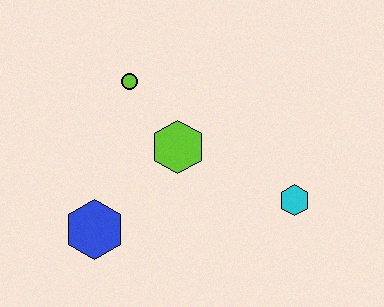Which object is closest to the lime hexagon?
The lime circle is closest to the lime hexagon.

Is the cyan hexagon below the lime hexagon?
Yes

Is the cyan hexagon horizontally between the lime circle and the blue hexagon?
No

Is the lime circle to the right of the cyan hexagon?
No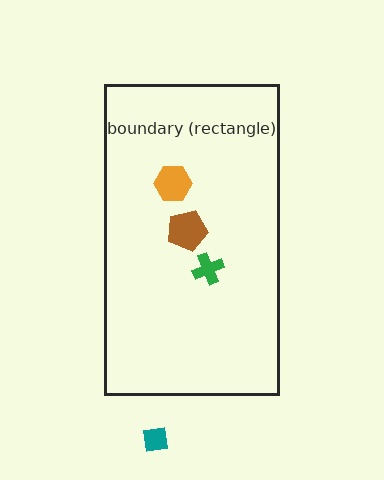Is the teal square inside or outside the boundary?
Outside.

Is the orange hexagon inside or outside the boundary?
Inside.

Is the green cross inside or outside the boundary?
Inside.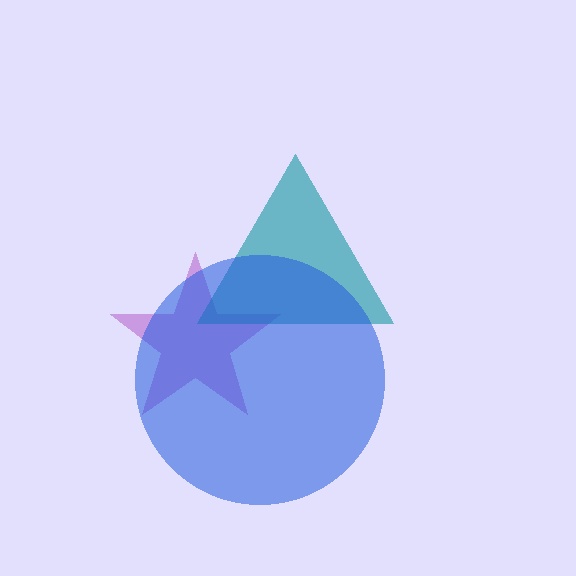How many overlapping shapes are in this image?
There are 3 overlapping shapes in the image.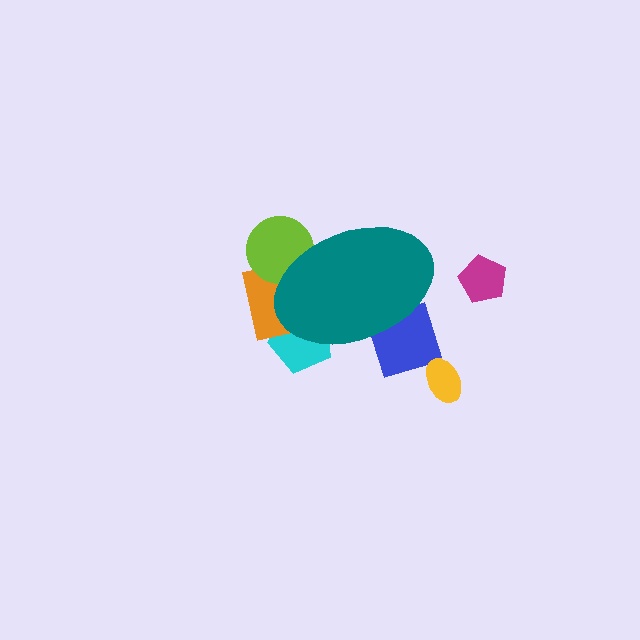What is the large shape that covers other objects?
A teal ellipse.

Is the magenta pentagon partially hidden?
No, the magenta pentagon is fully visible.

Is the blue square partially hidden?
Yes, the blue square is partially hidden behind the teal ellipse.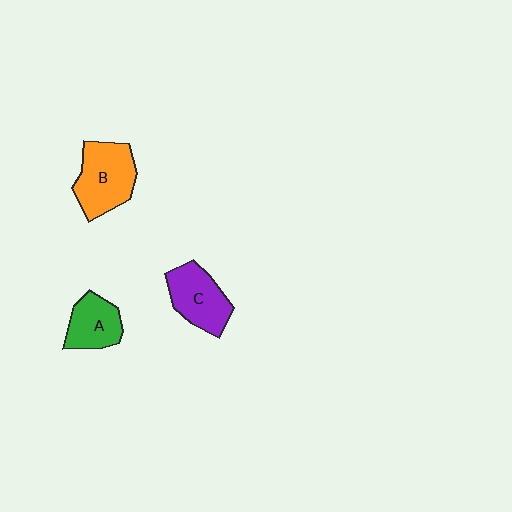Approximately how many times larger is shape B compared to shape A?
Approximately 1.5 times.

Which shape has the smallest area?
Shape A (green).